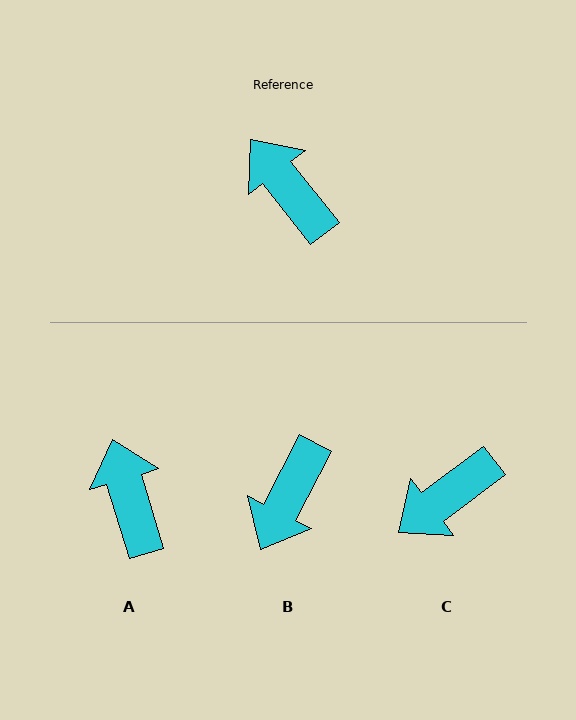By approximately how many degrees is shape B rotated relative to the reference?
Approximately 115 degrees counter-clockwise.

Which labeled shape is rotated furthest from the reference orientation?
B, about 115 degrees away.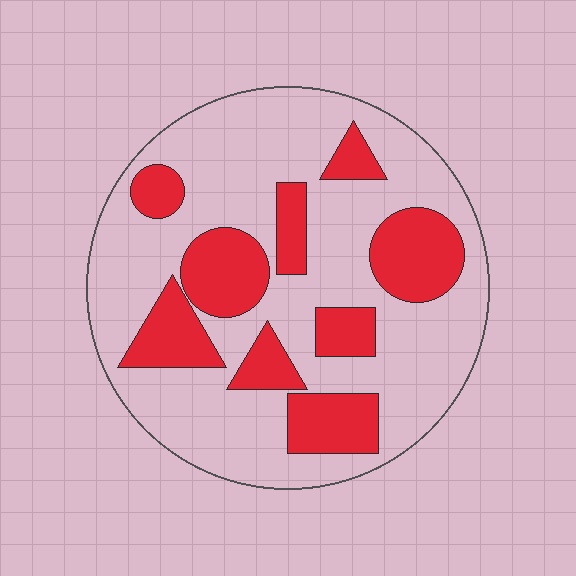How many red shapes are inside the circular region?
9.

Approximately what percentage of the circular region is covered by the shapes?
Approximately 30%.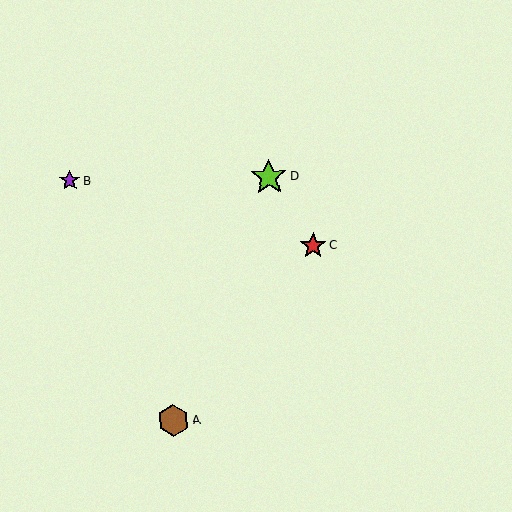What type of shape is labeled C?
Shape C is a red star.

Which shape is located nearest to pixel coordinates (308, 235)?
The red star (labeled C) at (313, 246) is nearest to that location.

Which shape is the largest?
The lime star (labeled D) is the largest.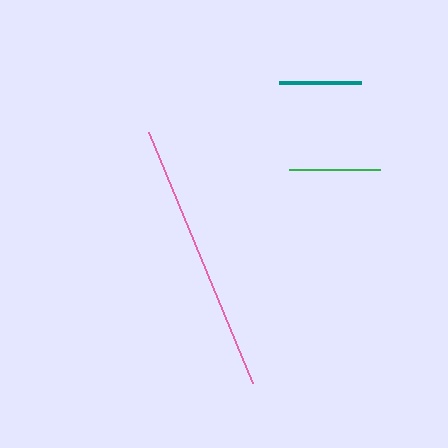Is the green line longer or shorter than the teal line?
The green line is longer than the teal line.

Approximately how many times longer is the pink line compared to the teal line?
The pink line is approximately 3.3 times the length of the teal line.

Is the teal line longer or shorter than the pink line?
The pink line is longer than the teal line.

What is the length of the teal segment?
The teal segment is approximately 82 pixels long.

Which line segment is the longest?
The pink line is the longest at approximately 272 pixels.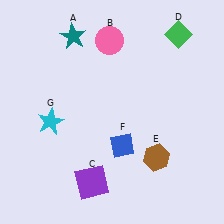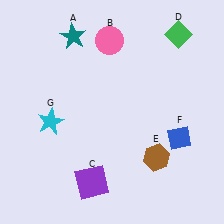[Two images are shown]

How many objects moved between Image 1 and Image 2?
1 object moved between the two images.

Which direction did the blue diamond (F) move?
The blue diamond (F) moved right.